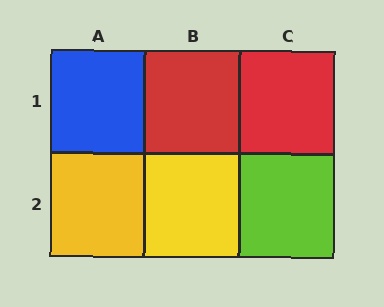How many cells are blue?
1 cell is blue.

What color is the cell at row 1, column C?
Red.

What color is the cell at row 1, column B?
Red.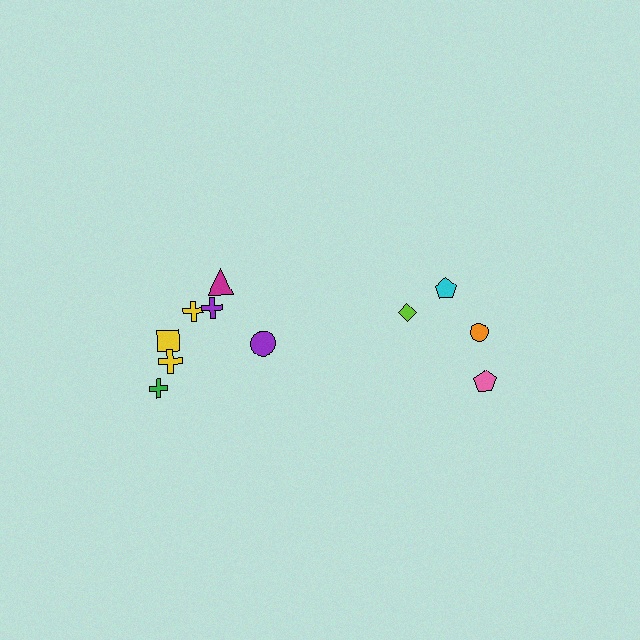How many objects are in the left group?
There are 7 objects.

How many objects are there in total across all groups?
There are 11 objects.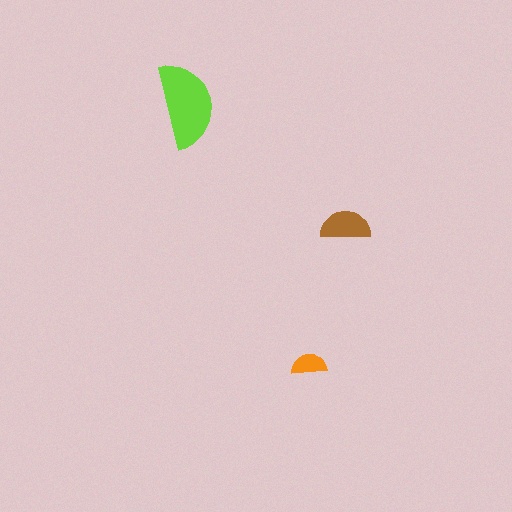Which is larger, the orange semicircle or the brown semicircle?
The brown one.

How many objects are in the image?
There are 3 objects in the image.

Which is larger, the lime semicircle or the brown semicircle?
The lime one.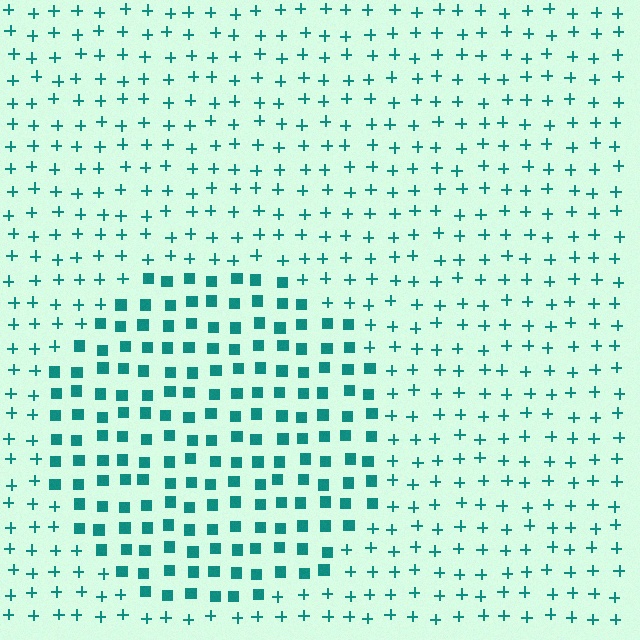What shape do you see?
I see a circle.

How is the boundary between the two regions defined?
The boundary is defined by a change in element shape: squares inside vs. plus signs outside. All elements share the same color and spacing.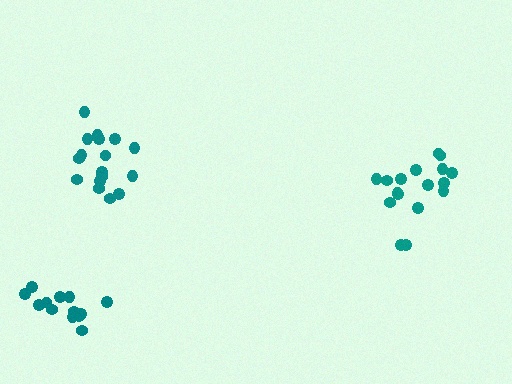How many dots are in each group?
Group 1: 17 dots, Group 2: 17 dots, Group 3: 13 dots (47 total).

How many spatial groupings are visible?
There are 3 spatial groupings.